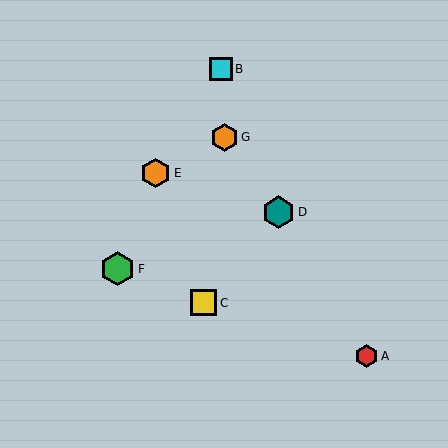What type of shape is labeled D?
Shape D is a teal hexagon.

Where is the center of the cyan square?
The center of the cyan square is at (221, 69).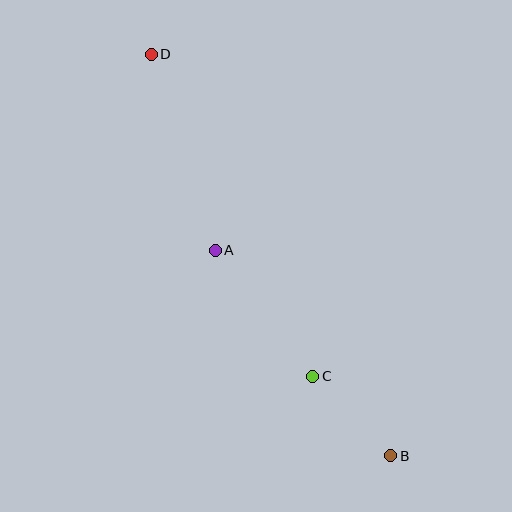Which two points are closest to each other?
Points B and C are closest to each other.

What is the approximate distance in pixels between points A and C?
The distance between A and C is approximately 159 pixels.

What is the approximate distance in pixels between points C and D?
The distance between C and D is approximately 360 pixels.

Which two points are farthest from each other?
Points B and D are farthest from each other.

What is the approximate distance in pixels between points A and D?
The distance between A and D is approximately 206 pixels.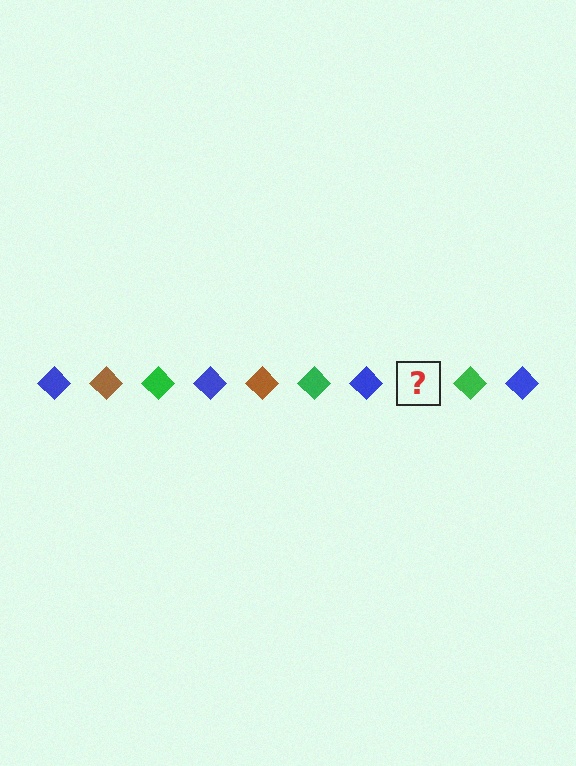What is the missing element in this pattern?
The missing element is a brown diamond.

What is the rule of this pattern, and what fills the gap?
The rule is that the pattern cycles through blue, brown, green diamonds. The gap should be filled with a brown diamond.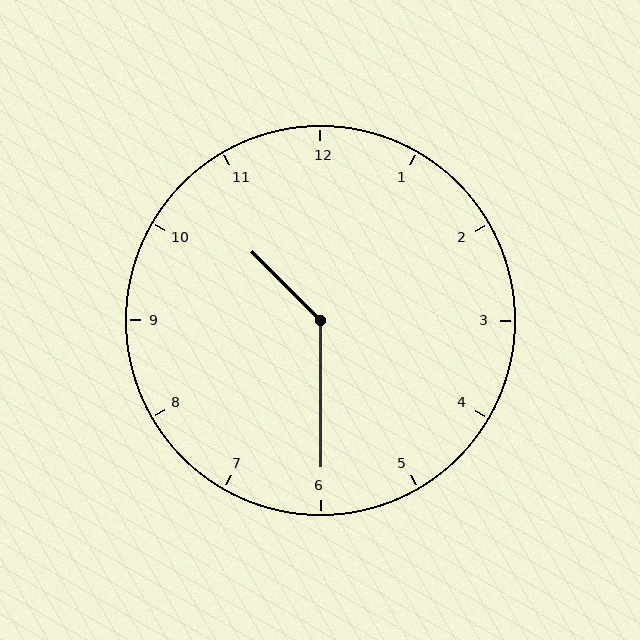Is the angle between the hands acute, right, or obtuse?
It is obtuse.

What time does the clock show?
10:30.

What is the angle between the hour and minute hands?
Approximately 135 degrees.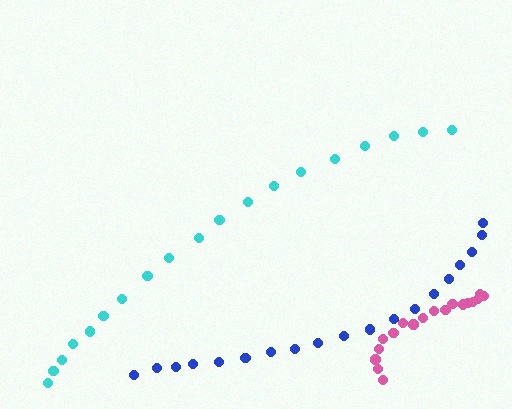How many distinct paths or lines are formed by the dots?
There are 3 distinct paths.